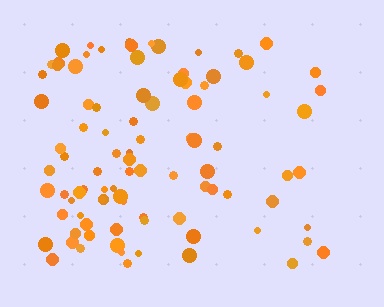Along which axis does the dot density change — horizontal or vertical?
Horizontal.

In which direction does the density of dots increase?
From right to left, with the left side densest.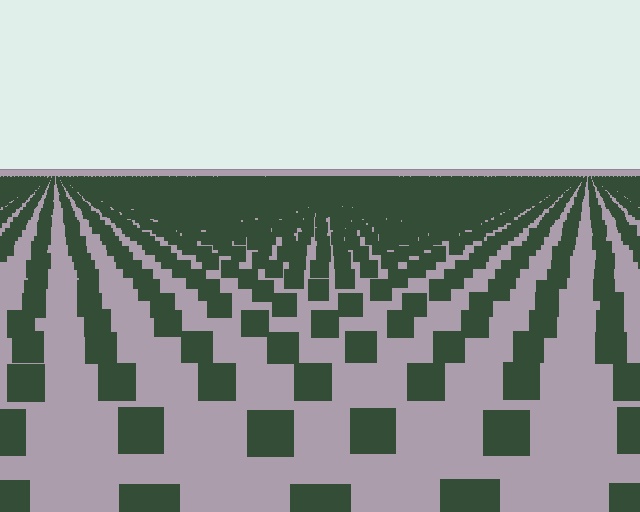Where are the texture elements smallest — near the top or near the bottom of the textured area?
Near the top.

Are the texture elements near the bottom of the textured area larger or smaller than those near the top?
Larger. Near the bottom, elements are closer to the viewer and appear at a bigger on-screen size.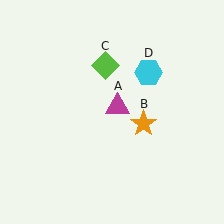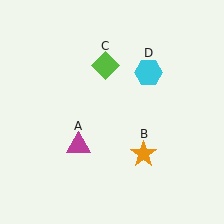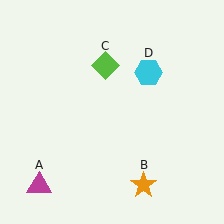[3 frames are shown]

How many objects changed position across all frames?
2 objects changed position: magenta triangle (object A), orange star (object B).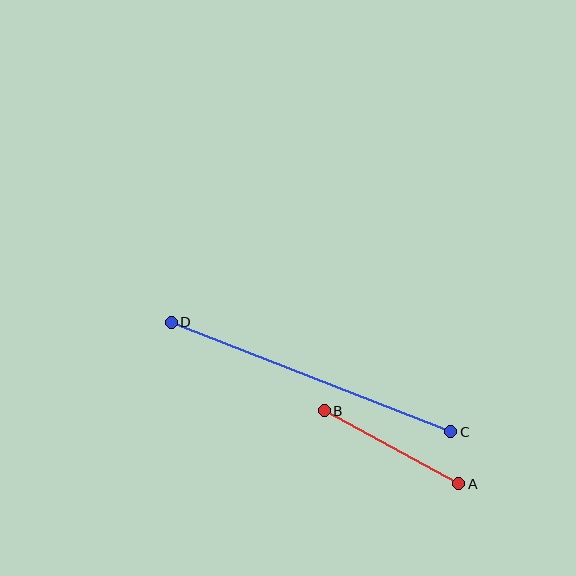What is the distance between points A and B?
The distance is approximately 153 pixels.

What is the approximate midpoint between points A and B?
The midpoint is at approximately (391, 447) pixels.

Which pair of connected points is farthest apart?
Points C and D are farthest apart.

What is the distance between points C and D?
The distance is approximately 300 pixels.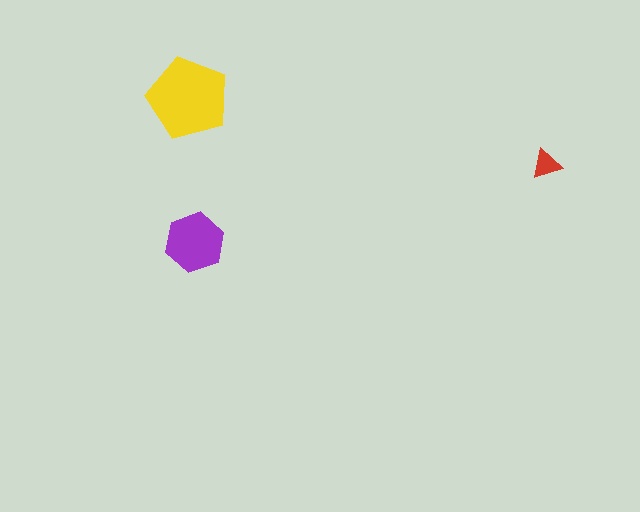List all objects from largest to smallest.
The yellow pentagon, the purple hexagon, the red triangle.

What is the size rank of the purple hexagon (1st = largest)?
2nd.